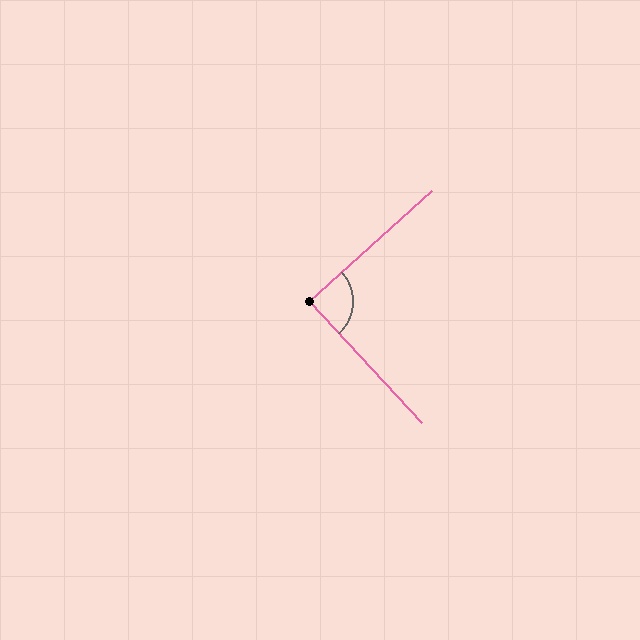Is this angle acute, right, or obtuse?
It is approximately a right angle.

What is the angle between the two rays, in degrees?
Approximately 89 degrees.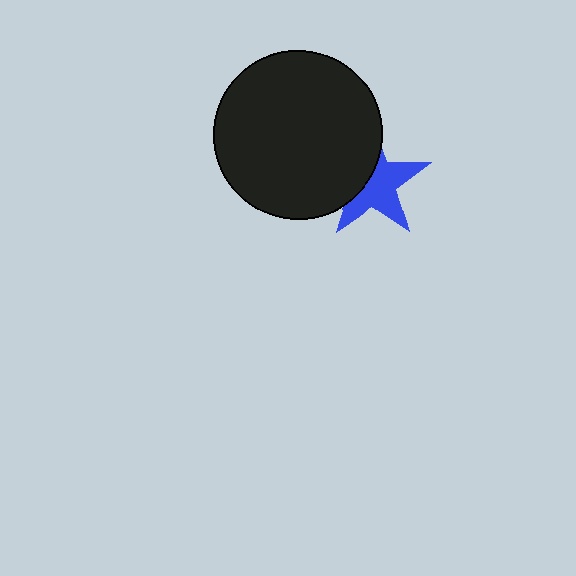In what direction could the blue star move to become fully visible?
The blue star could move right. That would shift it out from behind the black circle entirely.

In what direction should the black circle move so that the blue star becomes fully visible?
The black circle should move left. That is the shortest direction to clear the overlap and leave the blue star fully visible.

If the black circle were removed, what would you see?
You would see the complete blue star.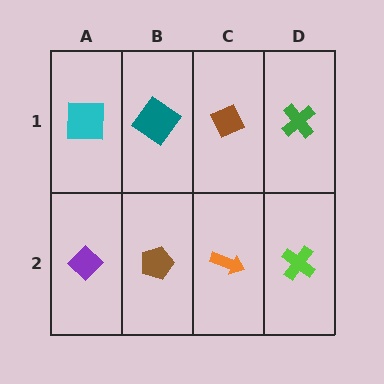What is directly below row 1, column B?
A brown pentagon.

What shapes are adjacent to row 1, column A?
A purple diamond (row 2, column A), a teal diamond (row 1, column B).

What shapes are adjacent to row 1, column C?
An orange arrow (row 2, column C), a teal diamond (row 1, column B), a green cross (row 1, column D).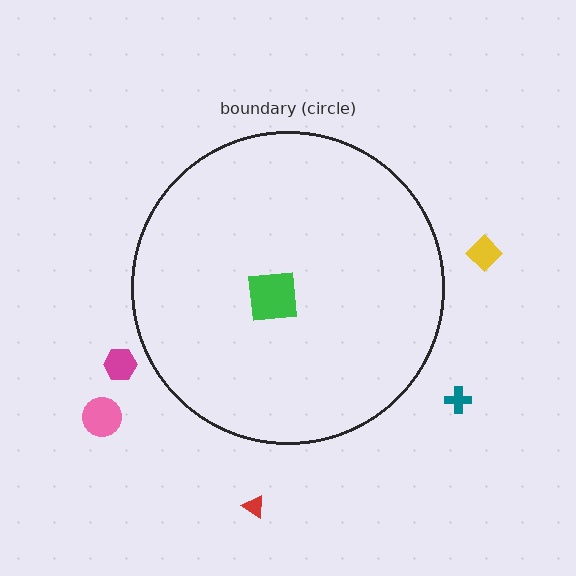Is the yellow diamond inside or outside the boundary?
Outside.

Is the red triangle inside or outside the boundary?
Outside.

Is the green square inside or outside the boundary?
Inside.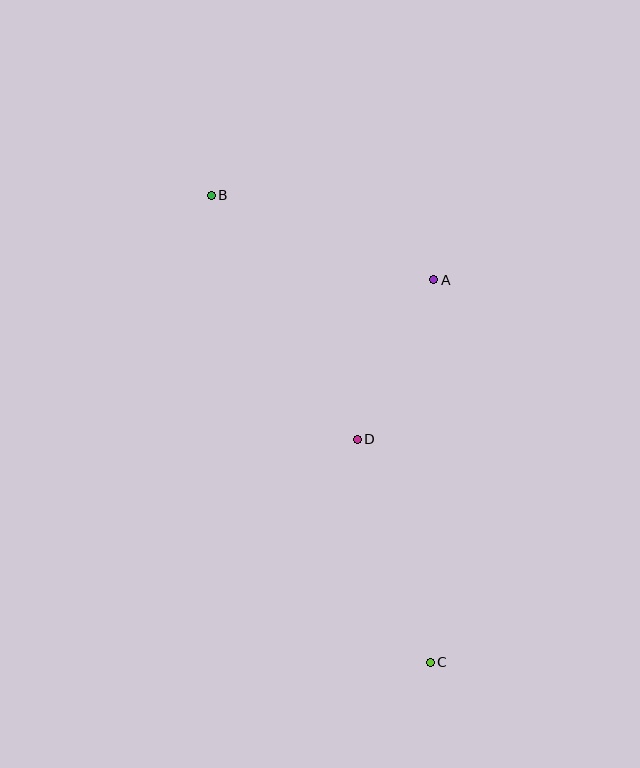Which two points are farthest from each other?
Points B and C are farthest from each other.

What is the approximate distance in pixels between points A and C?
The distance between A and C is approximately 383 pixels.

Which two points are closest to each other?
Points A and D are closest to each other.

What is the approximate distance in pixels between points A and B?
The distance between A and B is approximately 238 pixels.